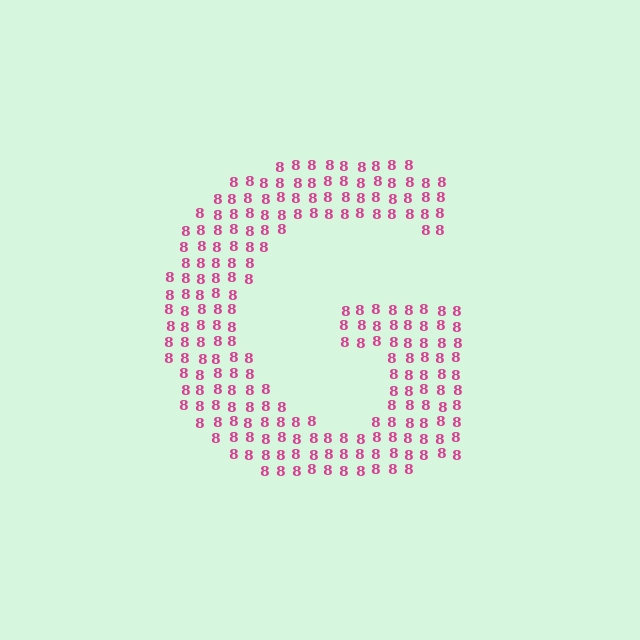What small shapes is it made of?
It is made of small digit 8's.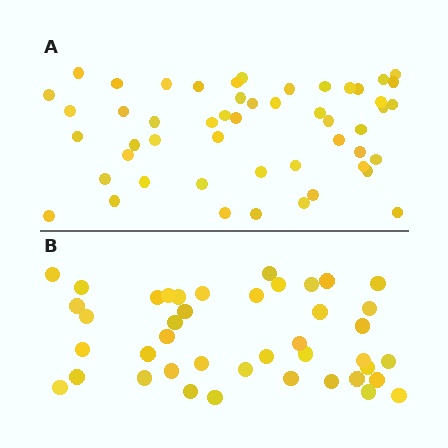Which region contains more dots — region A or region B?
Region A (the top region) has more dots.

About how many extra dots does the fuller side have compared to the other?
Region A has roughly 8 or so more dots than region B.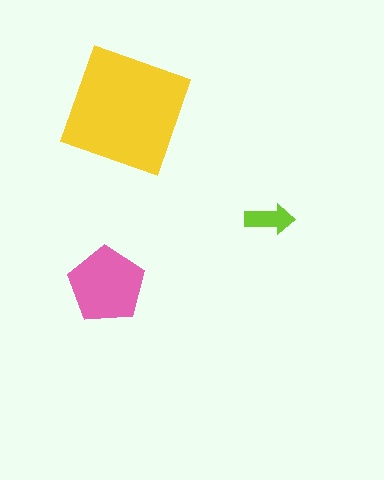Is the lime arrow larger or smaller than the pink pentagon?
Smaller.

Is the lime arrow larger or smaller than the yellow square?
Smaller.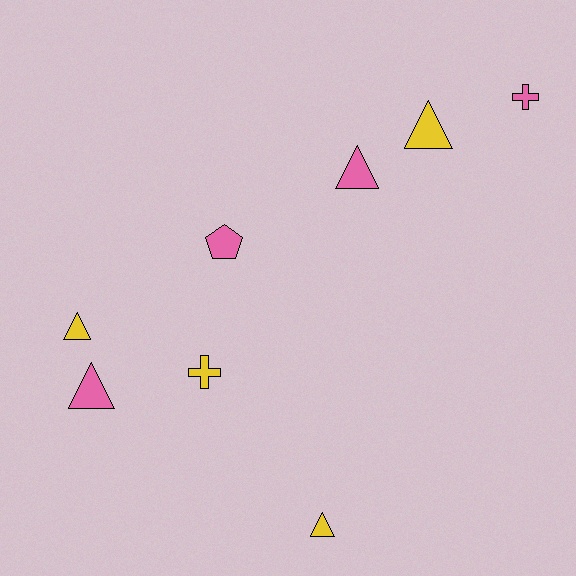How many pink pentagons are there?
There is 1 pink pentagon.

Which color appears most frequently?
Pink, with 4 objects.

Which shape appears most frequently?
Triangle, with 5 objects.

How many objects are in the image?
There are 8 objects.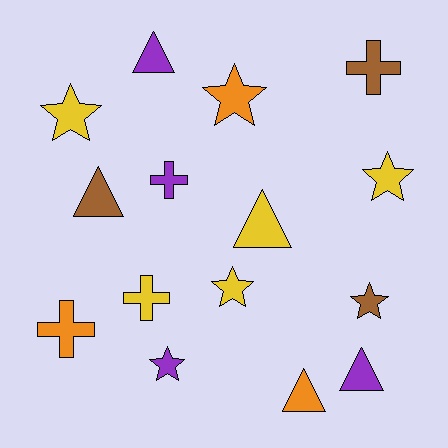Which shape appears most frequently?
Star, with 6 objects.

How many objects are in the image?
There are 15 objects.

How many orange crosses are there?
There is 1 orange cross.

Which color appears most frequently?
Yellow, with 5 objects.